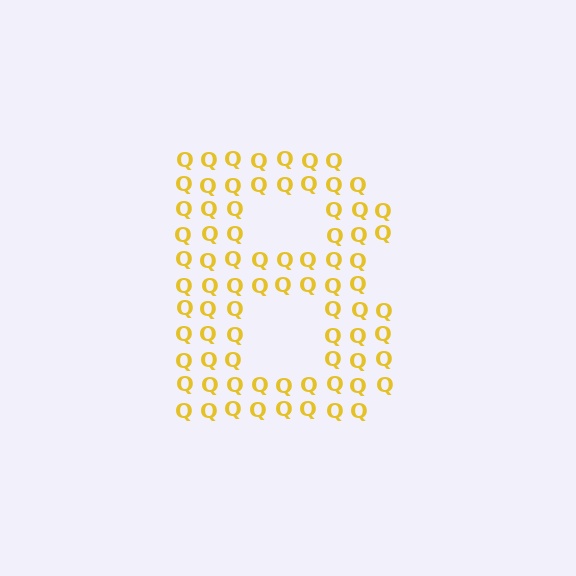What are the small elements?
The small elements are letter Q's.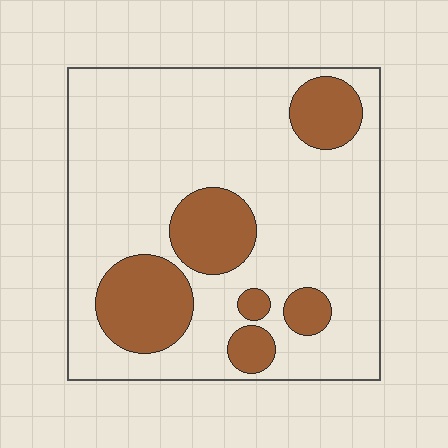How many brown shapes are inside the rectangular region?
6.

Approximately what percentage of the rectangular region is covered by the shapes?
Approximately 25%.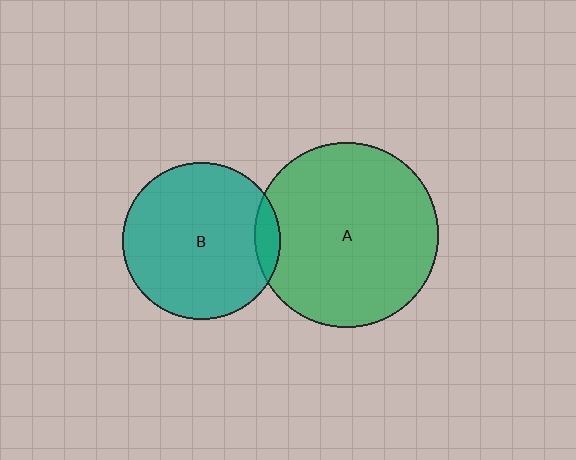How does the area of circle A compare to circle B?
Approximately 1.4 times.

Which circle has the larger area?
Circle A (green).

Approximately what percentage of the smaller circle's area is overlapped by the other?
Approximately 10%.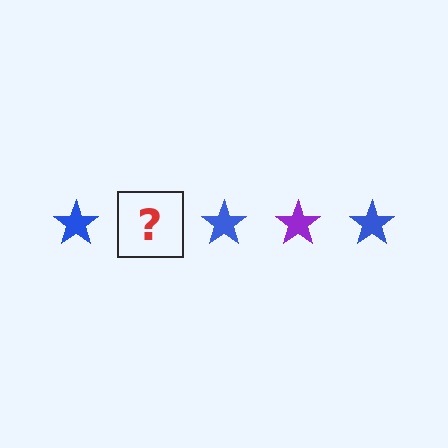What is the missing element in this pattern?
The missing element is a purple star.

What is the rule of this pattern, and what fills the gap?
The rule is that the pattern cycles through blue, purple stars. The gap should be filled with a purple star.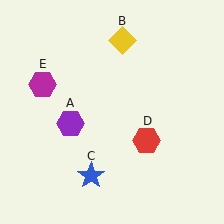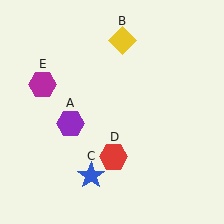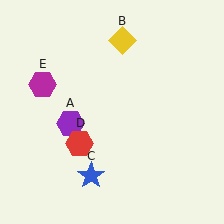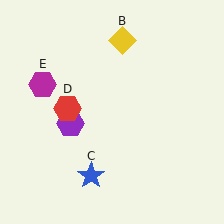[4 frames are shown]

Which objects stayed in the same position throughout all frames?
Purple hexagon (object A) and yellow diamond (object B) and blue star (object C) and magenta hexagon (object E) remained stationary.